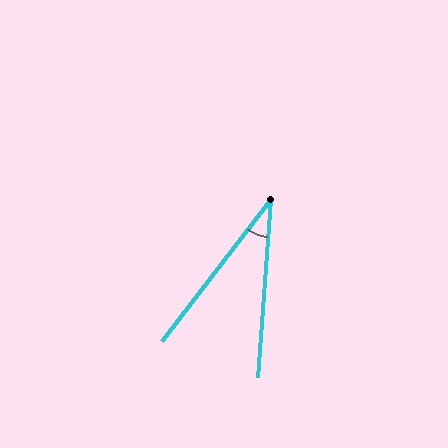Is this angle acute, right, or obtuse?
It is acute.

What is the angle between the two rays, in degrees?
Approximately 33 degrees.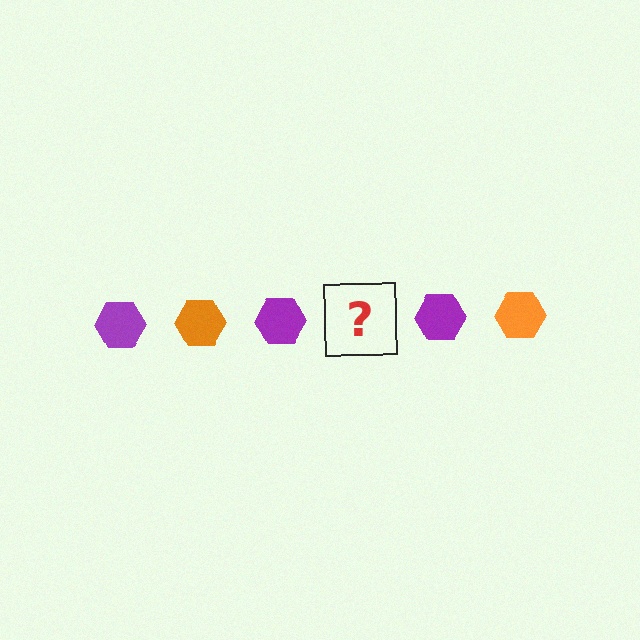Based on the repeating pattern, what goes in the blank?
The blank should be an orange hexagon.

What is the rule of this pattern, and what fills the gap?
The rule is that the pattern cycles through purple, orange hexagons. The gap should be filled with an orange hexagon.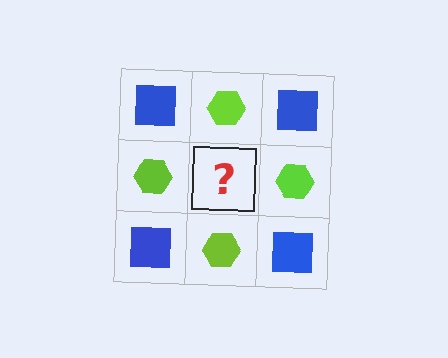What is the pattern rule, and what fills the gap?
The rule is that it alternates blue square and lime hexagon in a checkerboard pattern. The gap should be filled with a blue square.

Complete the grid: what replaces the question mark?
The question mark should be replaced with a blue square.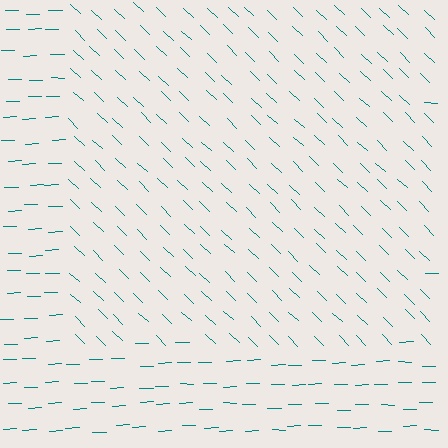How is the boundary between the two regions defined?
The boundary is defined purely by a change in line orientation (approximately 45 degrees difference). All lines are the same color and thickness.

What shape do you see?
I see a rectangle.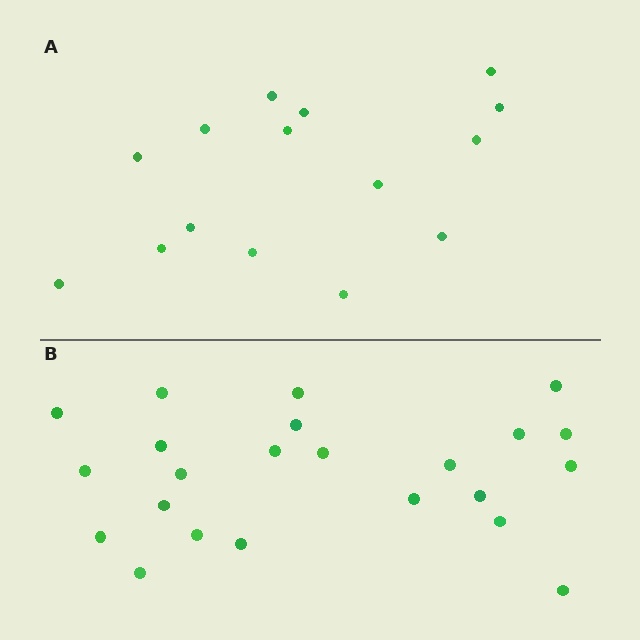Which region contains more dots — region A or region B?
Region B (the bottom region) has more dots.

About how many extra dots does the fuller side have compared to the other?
Region B has roughly 8 or so more dots than region A.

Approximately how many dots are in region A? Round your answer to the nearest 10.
About 20 dots. (The exact count is 15, which rounds to 20.)